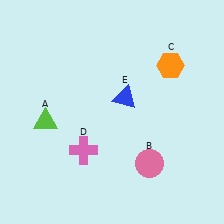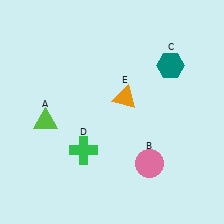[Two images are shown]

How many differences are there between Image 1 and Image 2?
There are 3 differences between the two images.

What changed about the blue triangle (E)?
In Image 1, E is blue. In Image 2, it changed to orange.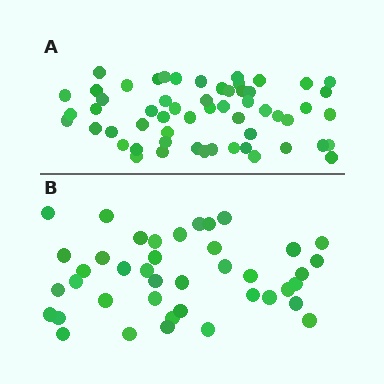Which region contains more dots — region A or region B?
Region A (the top region) has more dots.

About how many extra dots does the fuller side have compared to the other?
Region A has approximately 15 more dots than region B.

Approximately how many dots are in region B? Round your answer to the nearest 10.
About 40 dots. (The exact count is 41, which rounds to 40.)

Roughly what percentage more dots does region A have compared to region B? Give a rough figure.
About 40% more.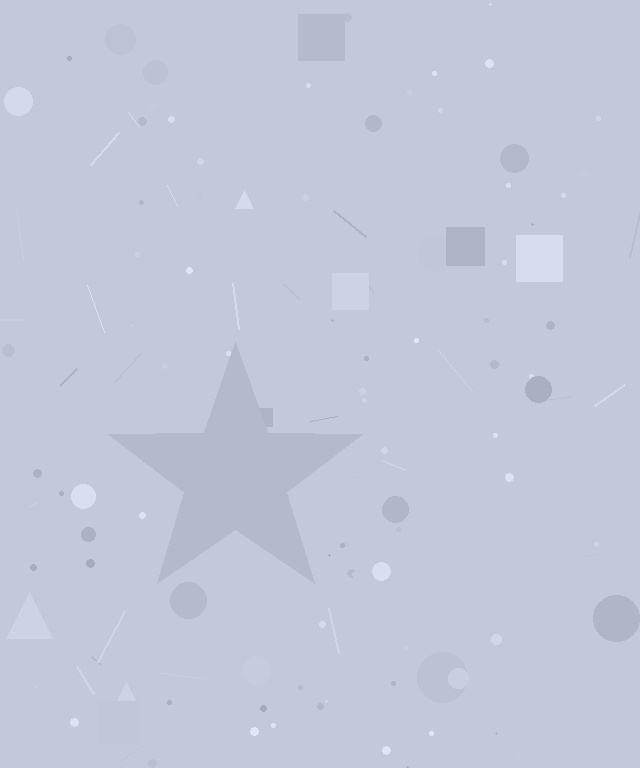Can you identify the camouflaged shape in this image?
The camouflaged shape is a star.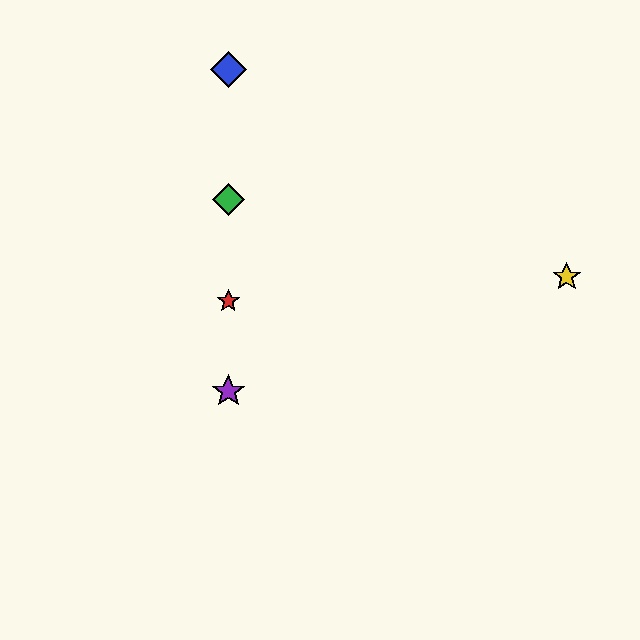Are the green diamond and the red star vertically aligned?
Yes, both are at x≈228.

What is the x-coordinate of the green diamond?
The green diamond is at x≈228.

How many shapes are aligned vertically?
4 shapes (the red star, the blue diamond, the green diamond, the purple star) are aligned vertically.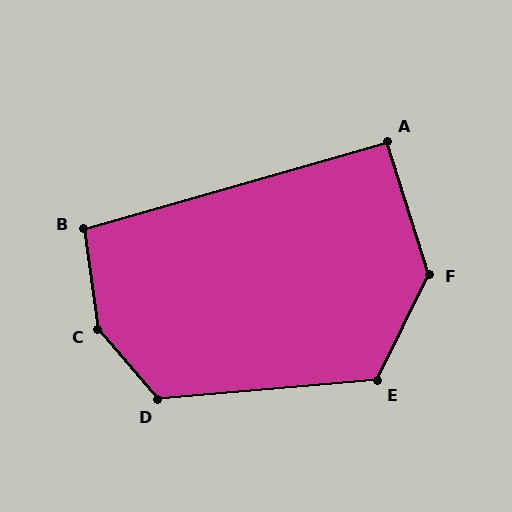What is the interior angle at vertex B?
Approximately 98 degrees (obtuse).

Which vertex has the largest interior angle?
C, at approximately 148 degrees.